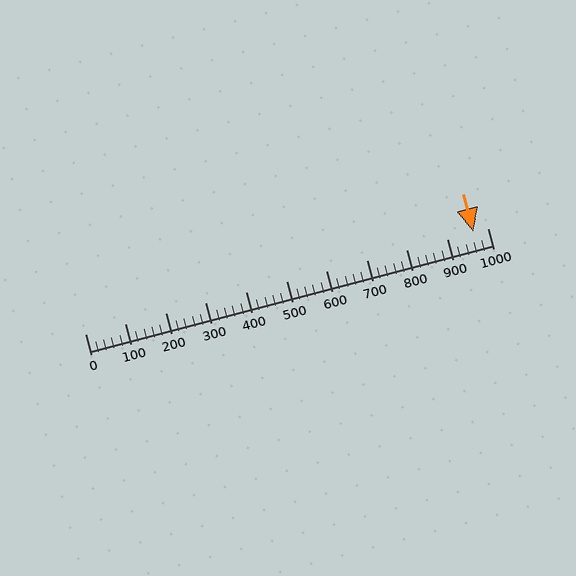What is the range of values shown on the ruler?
The ruler shows values from 0 to 1000.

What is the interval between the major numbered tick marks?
The major tick marks are spaced 100 units apart.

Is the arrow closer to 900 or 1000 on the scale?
The arrow is closer to 1000.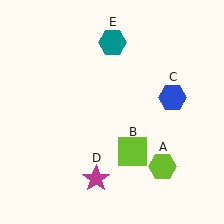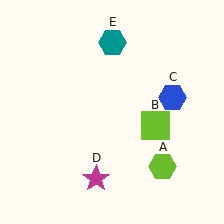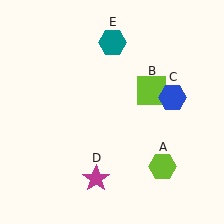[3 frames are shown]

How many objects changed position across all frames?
1 object changed position: lime square (object B).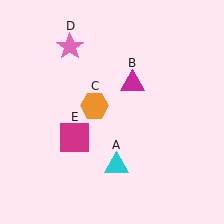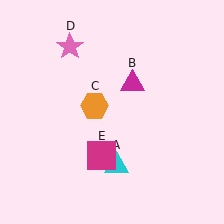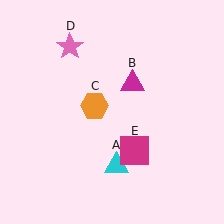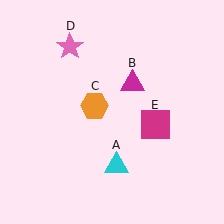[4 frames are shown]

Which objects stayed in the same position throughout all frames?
Cyan triangle (object A) and magenta triangle (object B) and orange hexagon (object C) and pink star (object D) remained stationary.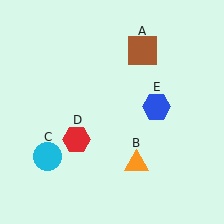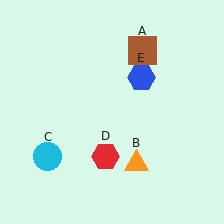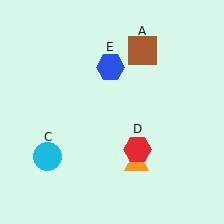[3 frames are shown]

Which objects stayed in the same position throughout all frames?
Brown square (object A) and orange triangle (object B) and cyan circle (object C) remained stationary.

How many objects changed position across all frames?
2 objects changed position: red hexagon (object D), blue hexagon (object E).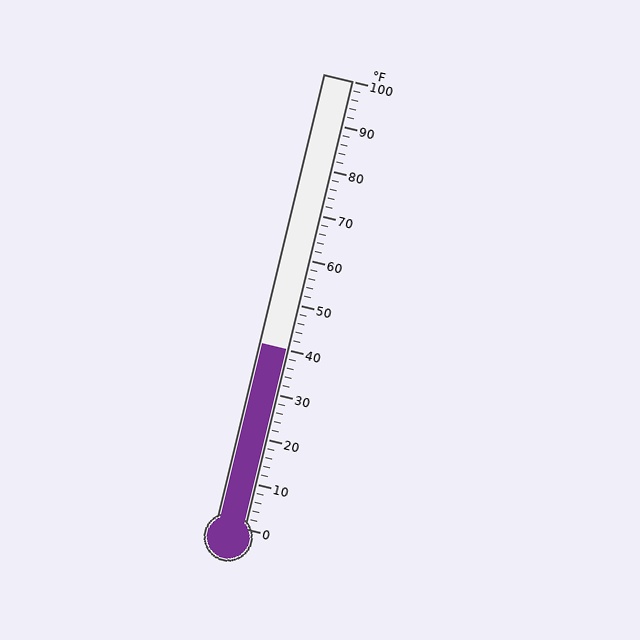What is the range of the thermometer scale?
The thermometer scale ranges from 0°F to 100°F.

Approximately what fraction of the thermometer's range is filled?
The thermometer is filled to approximately 40% of its range.